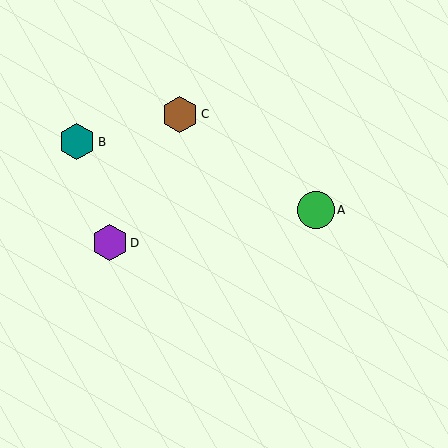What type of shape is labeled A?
Shape A is a green circle.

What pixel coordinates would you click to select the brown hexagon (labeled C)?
Click at (180, 114) to select the brown hexagon C.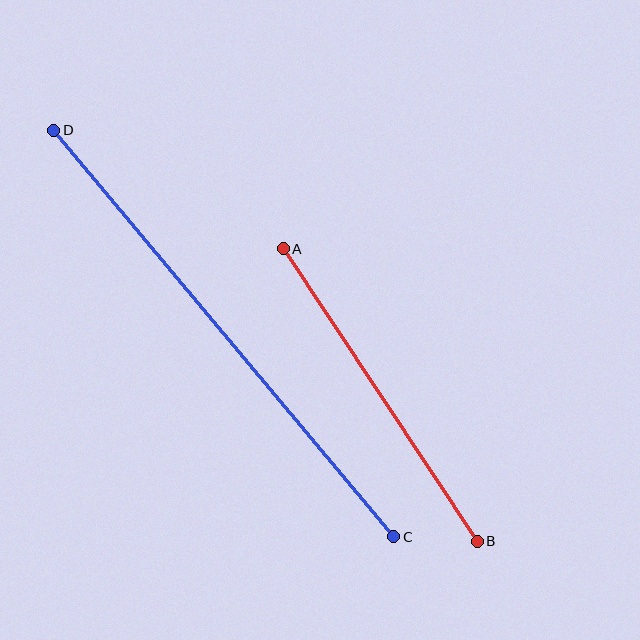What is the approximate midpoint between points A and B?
The midpoint is at approximately (380, 395) pixels.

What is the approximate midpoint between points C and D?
The midpoint is at approximately (224, 334) pixels.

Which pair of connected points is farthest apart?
Points C and D are farthest apart.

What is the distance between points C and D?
The distance is approximately 530 pixels.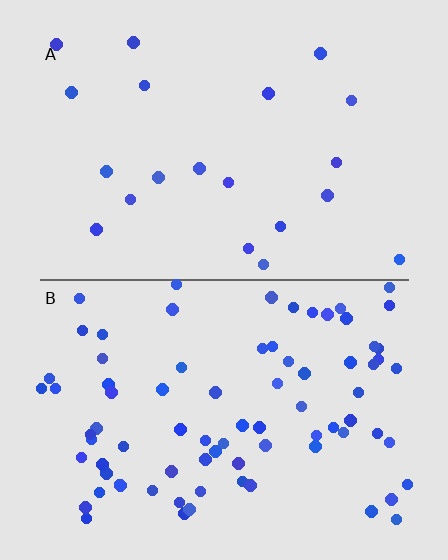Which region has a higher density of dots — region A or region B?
B (the bottom).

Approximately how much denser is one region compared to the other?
Approximately 3.9× — region B over region A.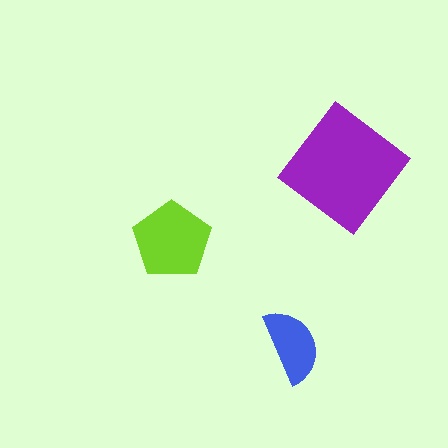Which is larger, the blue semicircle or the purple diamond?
The purple diamond.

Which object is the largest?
The purple diamond.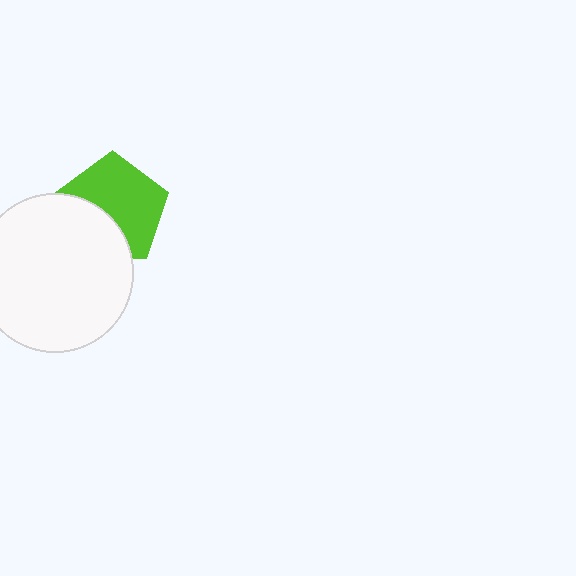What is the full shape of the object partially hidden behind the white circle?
The partially hidden object is a lime pentagon.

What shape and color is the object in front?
The object in front is a white circle.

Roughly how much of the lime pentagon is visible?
About half of it is visible (roughly 63%).